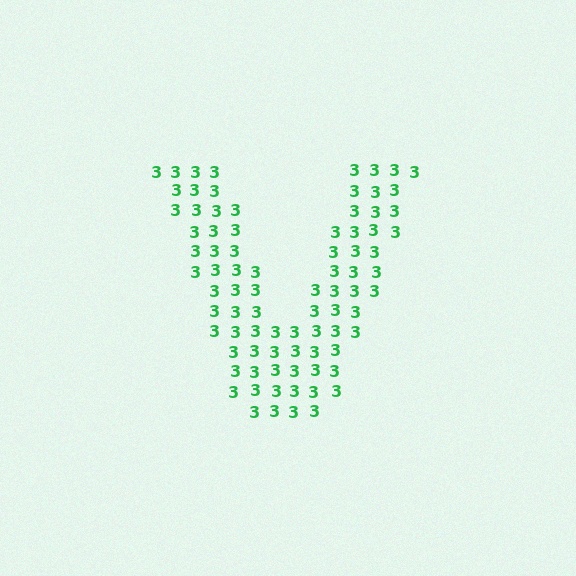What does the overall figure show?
The overall figure shows the letter V.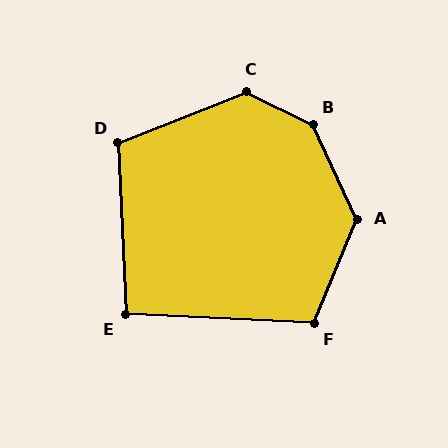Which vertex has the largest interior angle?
B, at approximately 141 degrees.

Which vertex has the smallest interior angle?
E, at approximately 95 degrees.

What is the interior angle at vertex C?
Approximately 133 degrees (obtuse).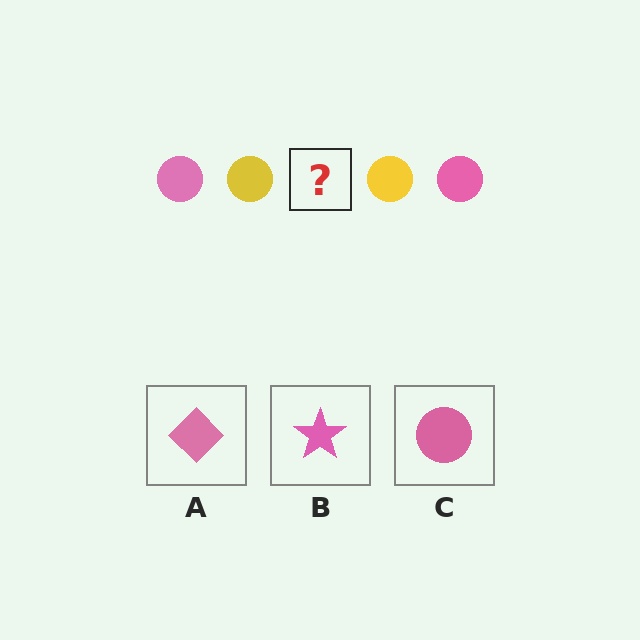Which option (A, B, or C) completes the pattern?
C.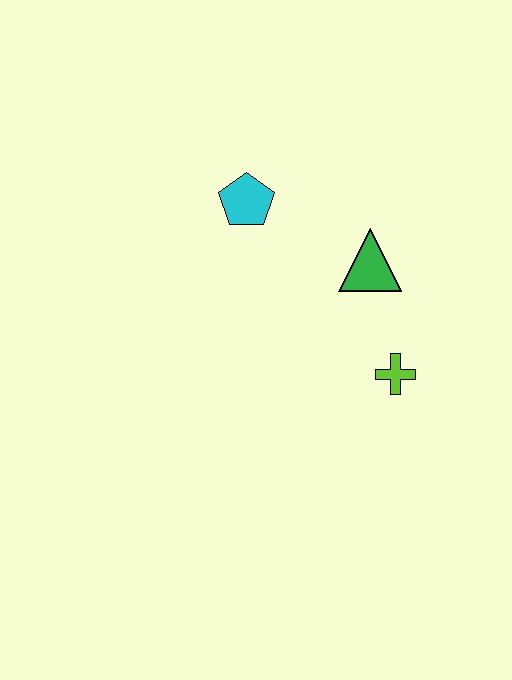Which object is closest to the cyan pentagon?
The green triangle is closest to the cyan pentagon.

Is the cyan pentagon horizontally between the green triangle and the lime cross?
No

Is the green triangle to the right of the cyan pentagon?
Yes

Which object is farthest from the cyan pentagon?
The lime cross is farthest from the cyan pentagon.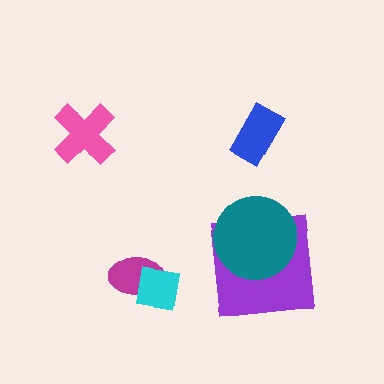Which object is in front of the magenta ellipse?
The cyan square is in front of the magenta ellipse.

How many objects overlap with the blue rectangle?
0 objects overlap with the blue rectangle.